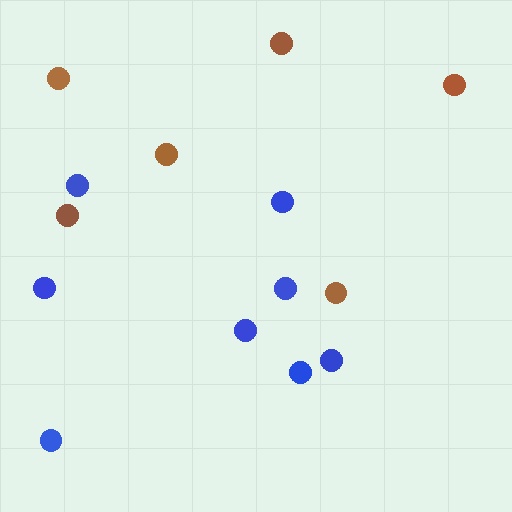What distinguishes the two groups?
There are 2 groups: one group of blue circles (8) and one group of brown circles (6).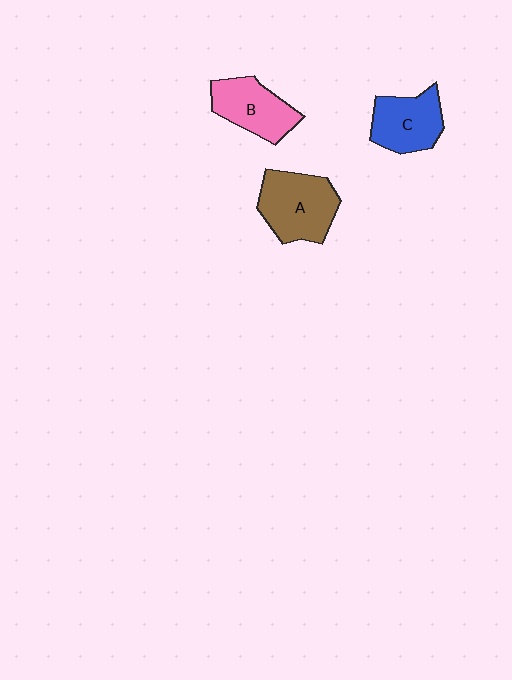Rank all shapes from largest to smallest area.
From largest to smallest: A (brown), B (pink), C (blue).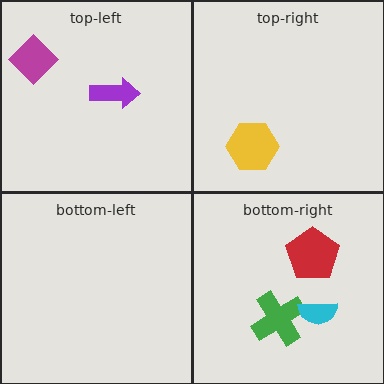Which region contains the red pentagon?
The bottom-right region.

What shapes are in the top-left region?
The purple arrow, the magenta diamond.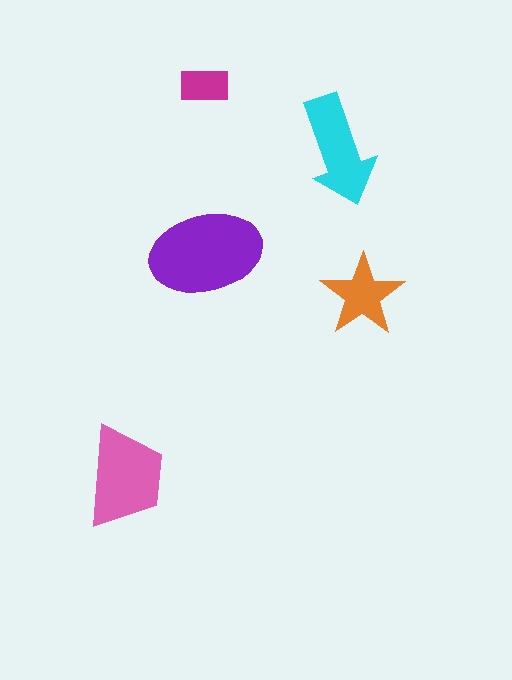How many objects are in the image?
There are 5 objects in the image.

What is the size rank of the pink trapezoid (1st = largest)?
2nd.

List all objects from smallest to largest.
The magenta rectangle, the orange star, the cyan arrow, the pink trapezoid, the purple ellipse.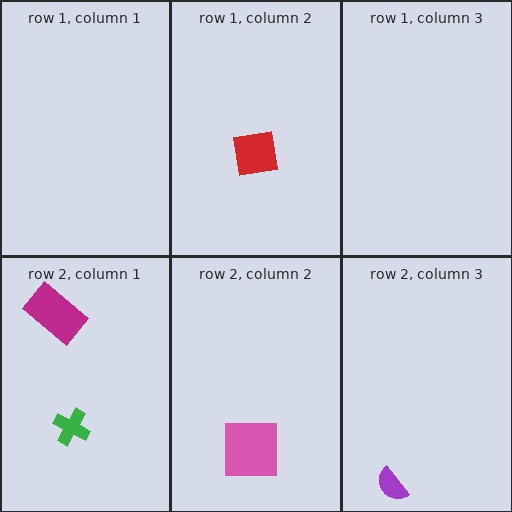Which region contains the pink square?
The row 2, column 2 region.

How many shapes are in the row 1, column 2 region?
1.